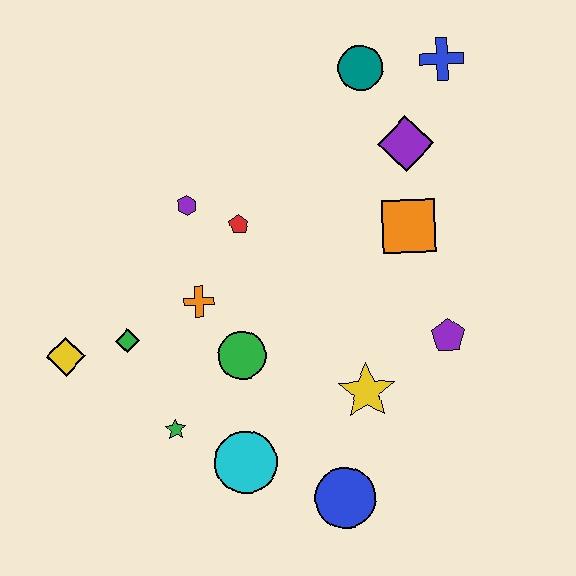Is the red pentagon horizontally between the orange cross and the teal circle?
Yes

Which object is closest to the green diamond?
The yellow diamond is closest to the green diamond.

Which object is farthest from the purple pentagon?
The yellow diamond is farthest from the purple pentagon.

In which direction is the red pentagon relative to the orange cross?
The red pentagon is above the orange cross.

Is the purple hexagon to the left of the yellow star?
Yes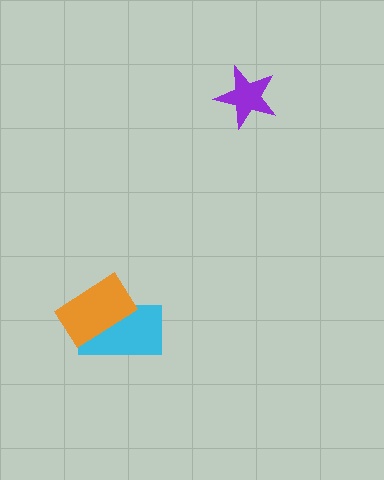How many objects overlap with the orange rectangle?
1 object overlaps with the orange rectangle.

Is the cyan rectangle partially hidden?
Yes, it is partially covered by another shape.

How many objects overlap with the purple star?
0 objects overlap with the purple star.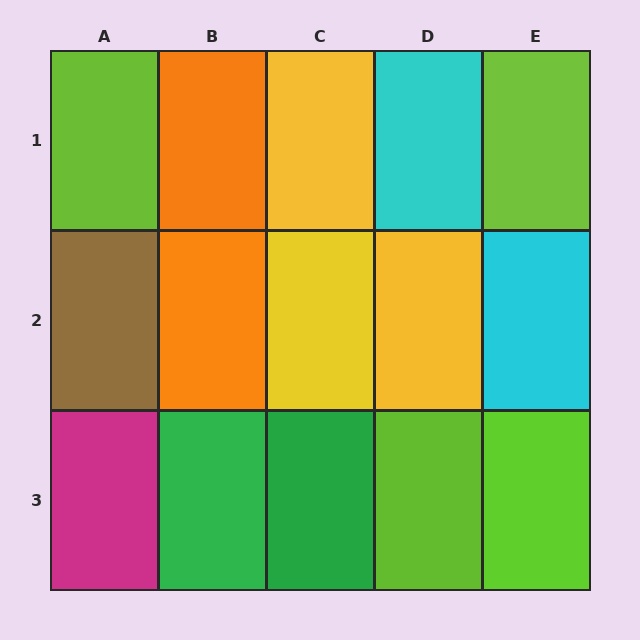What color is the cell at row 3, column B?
Green.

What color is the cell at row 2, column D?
Yellow.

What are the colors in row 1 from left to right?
Lime, orange, yellow, cyan, lime.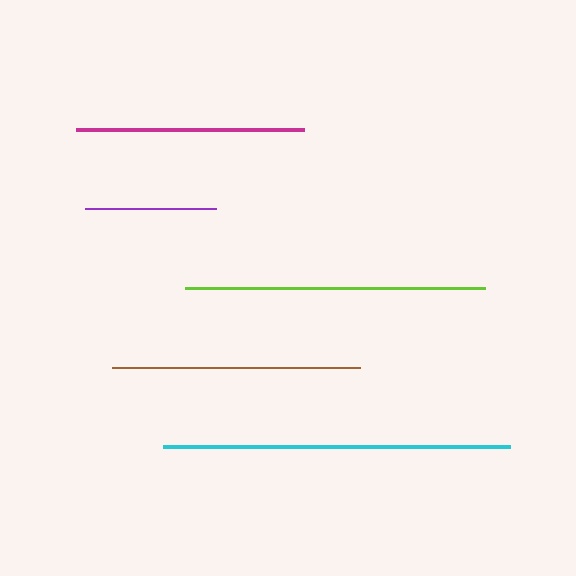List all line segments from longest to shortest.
From longest to shortest: cyan, lime, brown, magenta, purple.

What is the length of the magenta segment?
The magenta segment is approximately 229 pixels long.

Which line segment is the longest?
The cyan line is the longest at approximately 347 pixels.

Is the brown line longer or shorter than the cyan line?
The cyan line is longer than the brown line.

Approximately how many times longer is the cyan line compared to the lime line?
The cyan line is approximately 1.2 times the length of the lime line.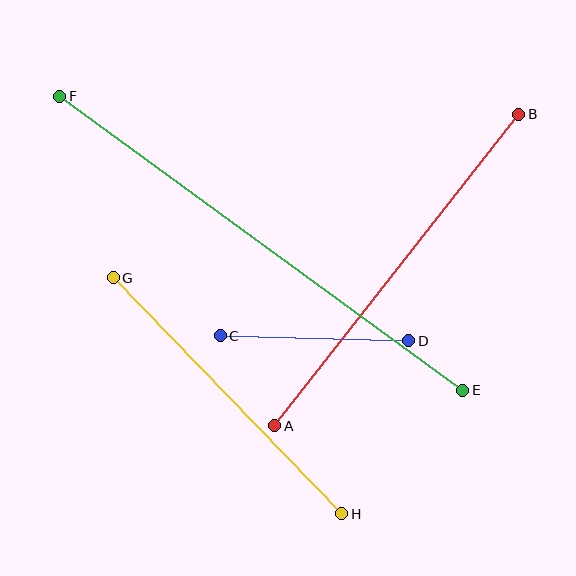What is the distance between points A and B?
The distance is approximately 396 pixels.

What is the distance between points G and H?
The distance is approximately 329 pixels.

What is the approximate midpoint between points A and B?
The midpoint is at approximately (397, 270) pixels.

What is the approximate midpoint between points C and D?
The midpoint is at approximately (314, 338) pixels.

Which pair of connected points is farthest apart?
Points E and F are farthest apart.